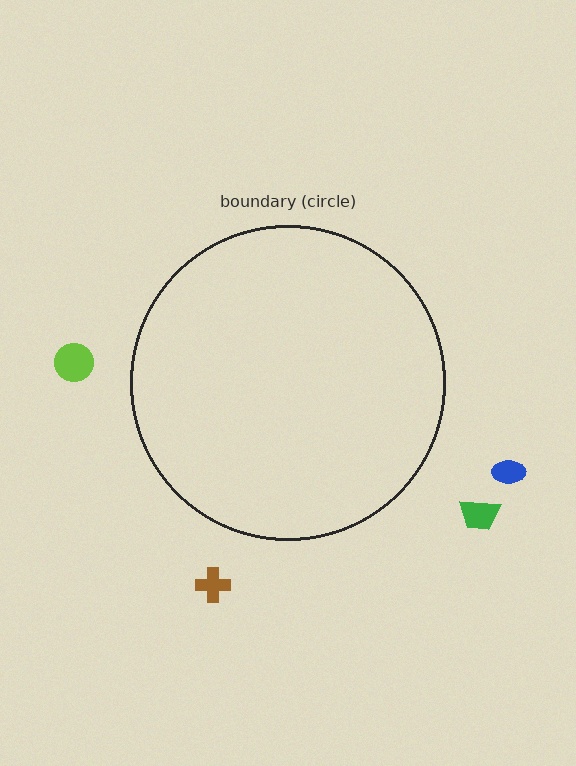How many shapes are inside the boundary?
0 inside, 4 outside.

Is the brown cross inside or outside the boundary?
Outside.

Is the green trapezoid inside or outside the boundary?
Outside.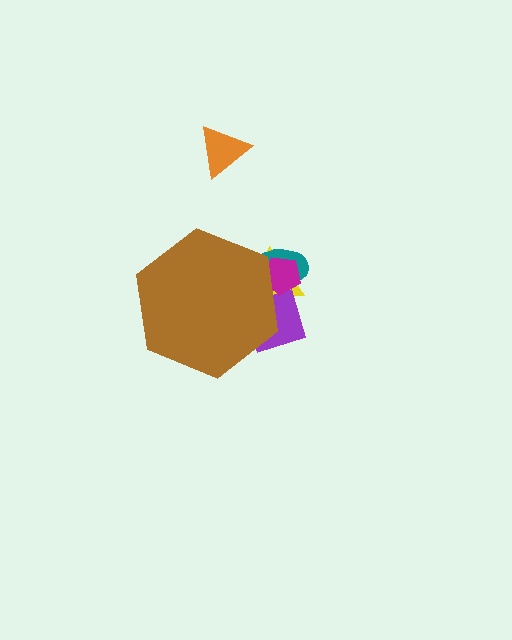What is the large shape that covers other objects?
A brown hexagon.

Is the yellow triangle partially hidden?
Yes, the yellow triangle is partially hidden behind the brown hexagon.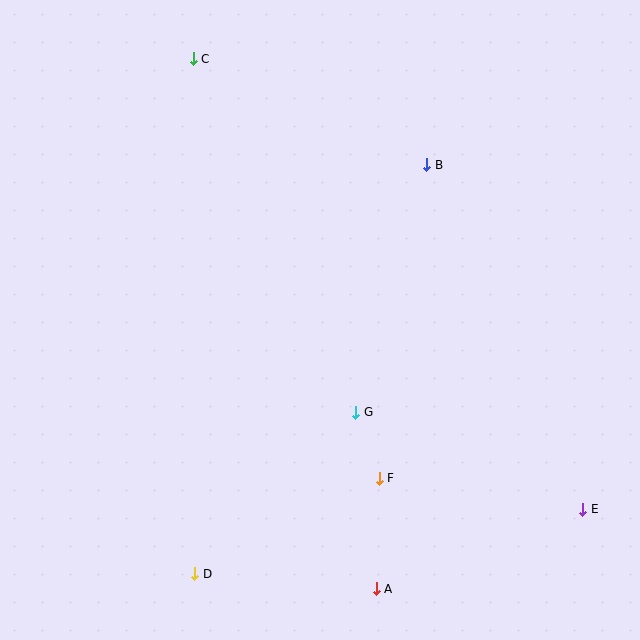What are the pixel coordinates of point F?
Point F is at (379, 478).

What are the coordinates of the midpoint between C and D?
The midpoint between C and D is at (194, 316).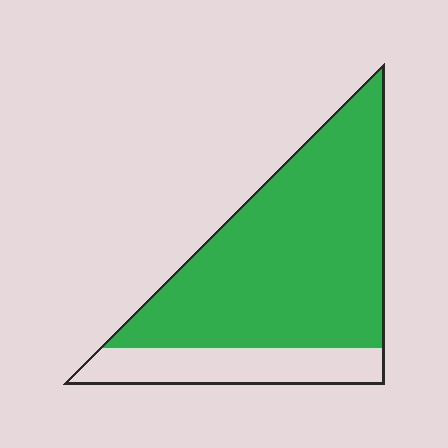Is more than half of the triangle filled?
Yes.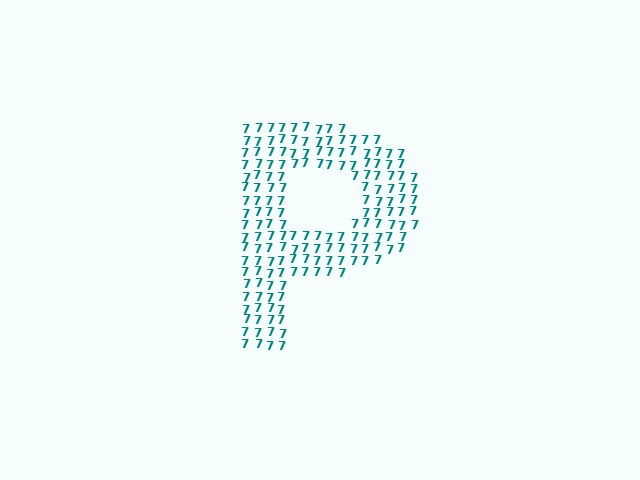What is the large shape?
The large shape is the letter P.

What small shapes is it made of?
It is made of small digit 7's.